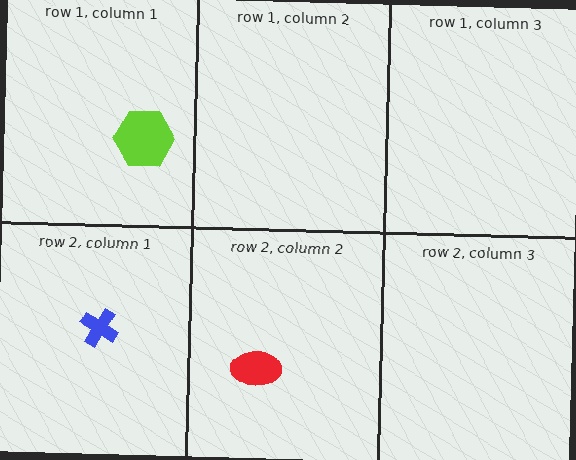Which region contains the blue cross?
The row 2, column 1 region.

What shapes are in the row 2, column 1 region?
The blue cross.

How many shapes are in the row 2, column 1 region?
1.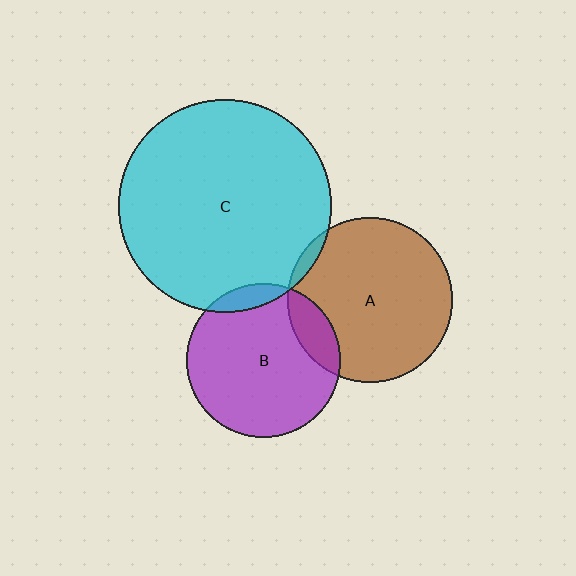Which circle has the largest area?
Circle C (cyan).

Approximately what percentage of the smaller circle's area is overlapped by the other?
Approximately 5%.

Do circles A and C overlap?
Yes.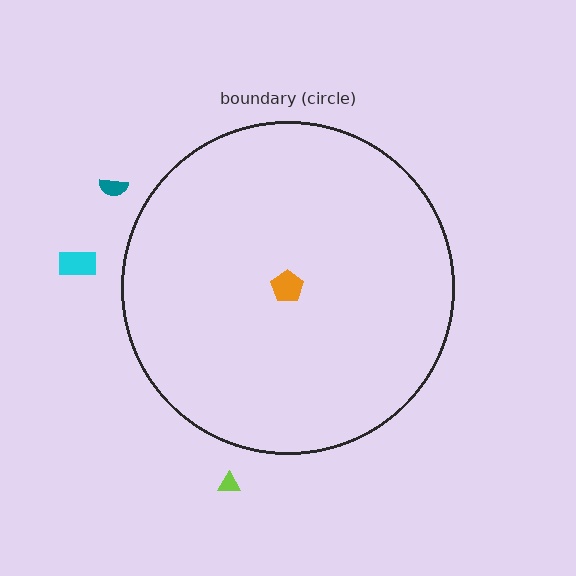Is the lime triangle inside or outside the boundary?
Outside.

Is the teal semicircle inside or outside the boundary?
Outside.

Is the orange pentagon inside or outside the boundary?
Inside.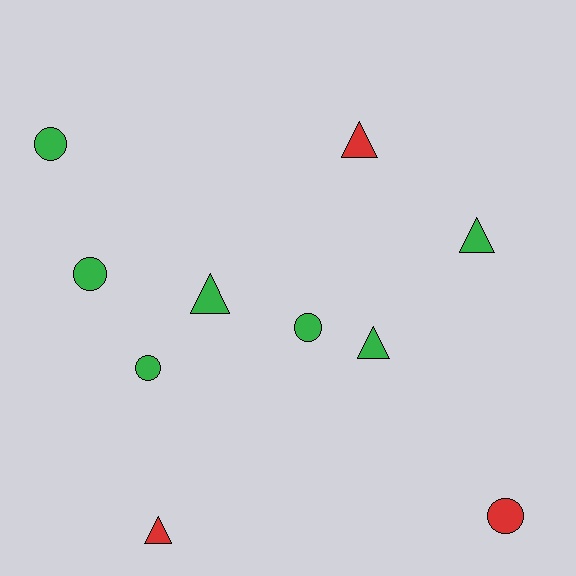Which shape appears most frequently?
Circle, with 5 objects.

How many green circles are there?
There are 4 green circles.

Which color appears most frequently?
Green, with 7 objects.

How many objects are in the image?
There are 10 objects.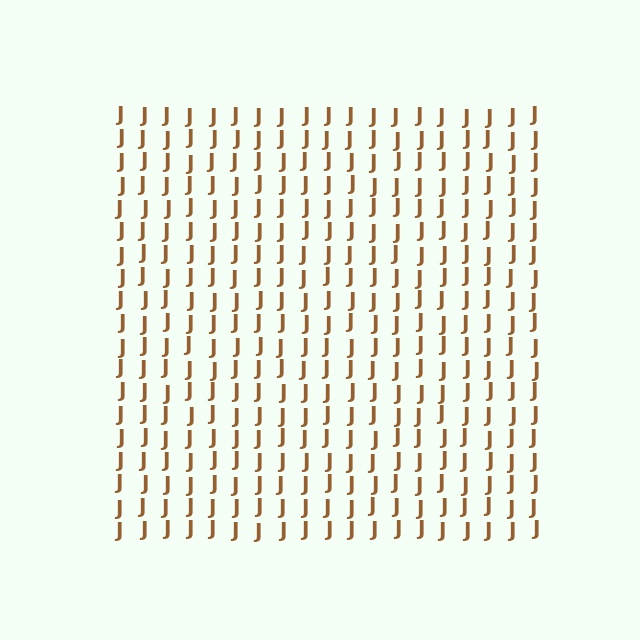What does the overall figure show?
The overall figure shows a square.